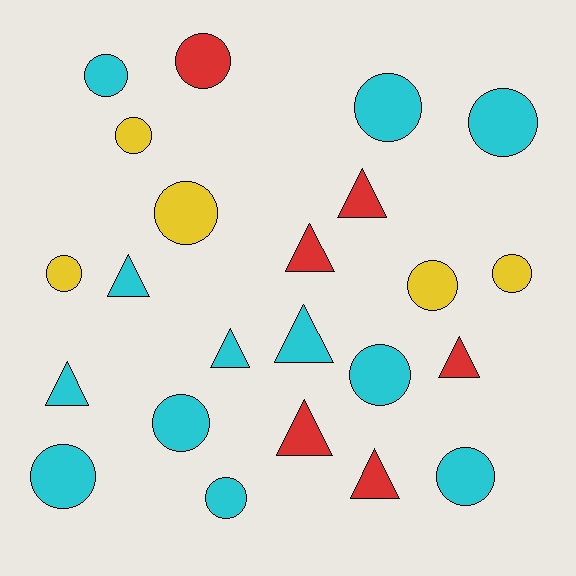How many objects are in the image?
There are 23 objects.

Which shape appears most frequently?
Circle, with 14 objects.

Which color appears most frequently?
Cyan, with 12 objects.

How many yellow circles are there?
There are 5 yellow circles.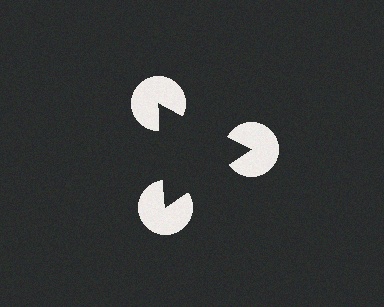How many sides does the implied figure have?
3 sides.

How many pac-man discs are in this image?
There are 3 — one at each vertex of the illusory triangle.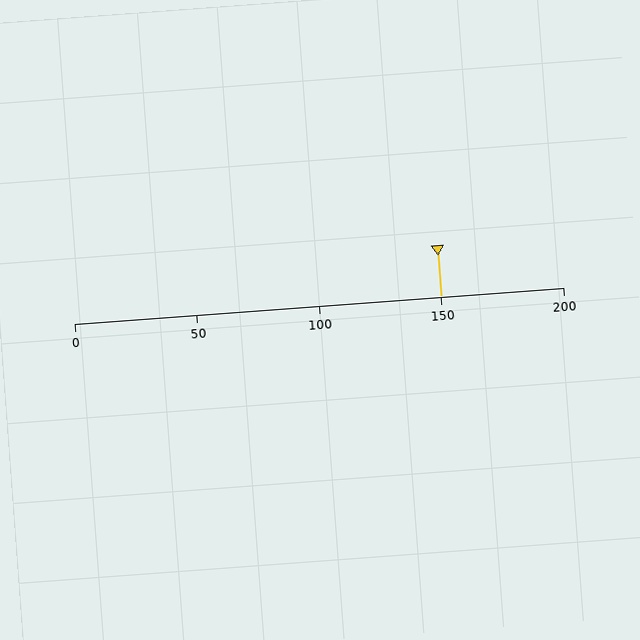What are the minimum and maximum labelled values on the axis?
The axis runs from 0 to 200.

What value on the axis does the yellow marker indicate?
The marker indicates approximately 150.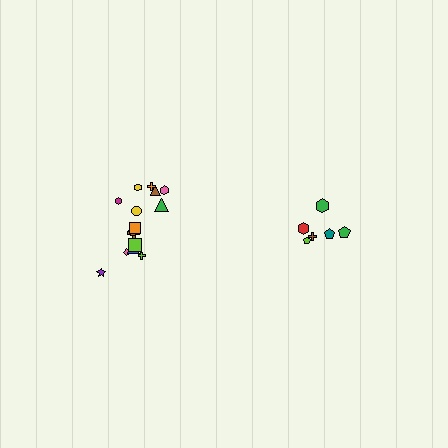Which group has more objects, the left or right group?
The left group.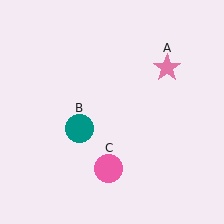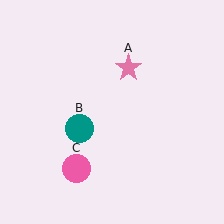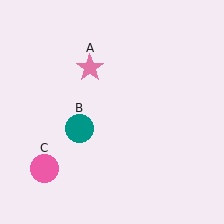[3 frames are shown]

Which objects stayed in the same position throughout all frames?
Teal circle (object B) remained stationary.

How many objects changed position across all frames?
2 objects changed position: pink star (object A), pink circle (object C).